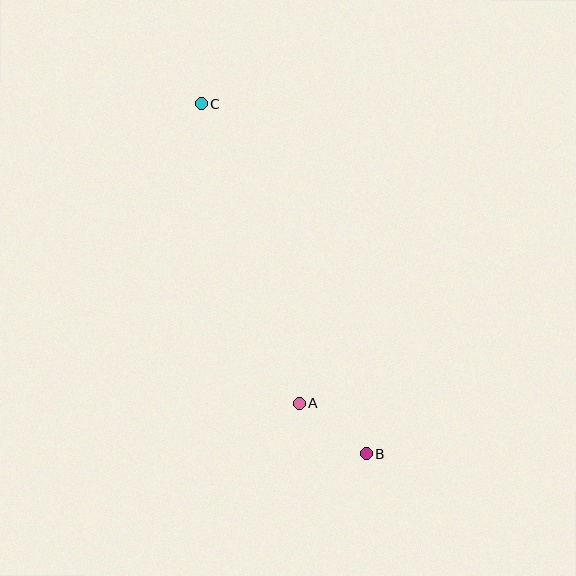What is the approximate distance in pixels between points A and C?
The distance between A and C is approximately 315 pixels.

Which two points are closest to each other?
Points A and B are closest to each other.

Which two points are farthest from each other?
Points B and C are farthest from each other.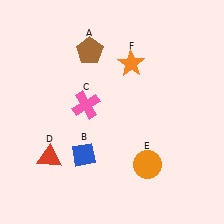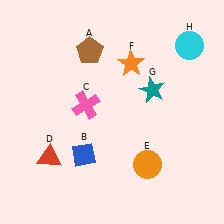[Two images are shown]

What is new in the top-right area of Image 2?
A cyan circle (H) was added in the top-right area of Image 2.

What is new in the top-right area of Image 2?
A teal star (G) was added in the top-right area of Image 2.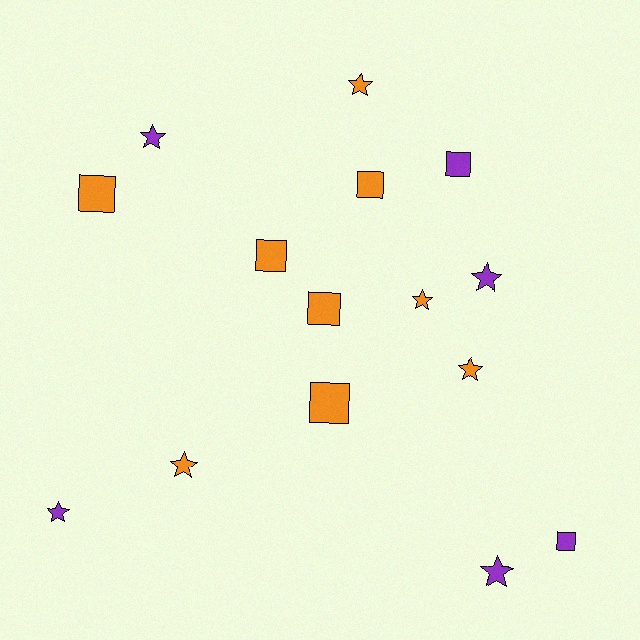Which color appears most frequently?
Orange, with 9 objects.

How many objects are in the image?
There are 15 objects.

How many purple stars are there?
There are 4 purple stars.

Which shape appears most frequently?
Star, with 8 objects.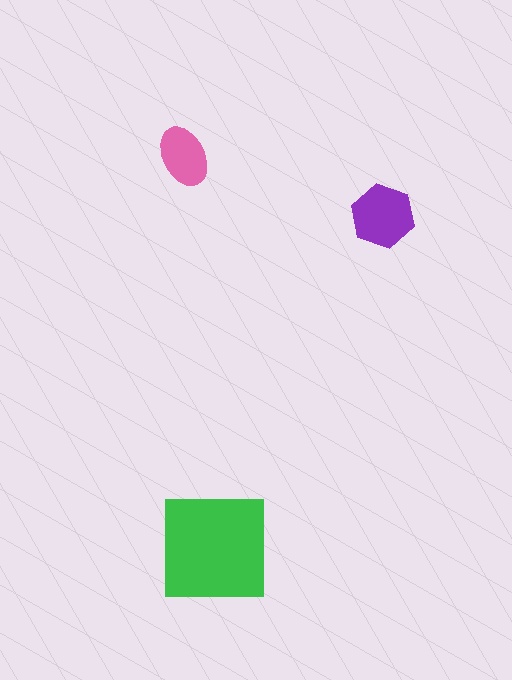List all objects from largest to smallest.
The green square, the purple hexagon, the pink ellipse.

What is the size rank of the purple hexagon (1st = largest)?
2nd.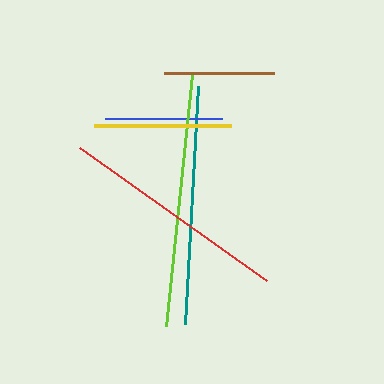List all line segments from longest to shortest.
From longest to shortest: lime, teal, red, yellow, blue, brown.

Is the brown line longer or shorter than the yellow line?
The yellow line is longer than the brown line.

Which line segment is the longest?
The lime line is the longest at approximately 252 pixels.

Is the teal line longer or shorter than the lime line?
The lime line is longer than the teal line.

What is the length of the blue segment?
The blue segment is approximately 117 pixels long.